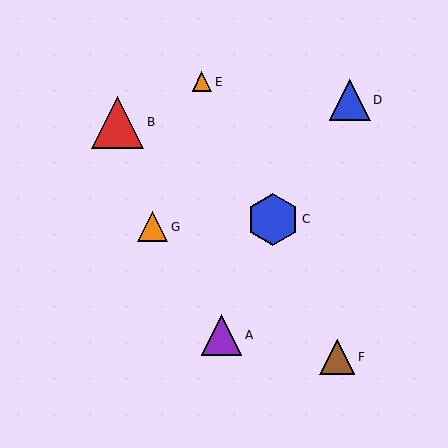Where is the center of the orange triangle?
The center of the orange triangle is at (202, 82).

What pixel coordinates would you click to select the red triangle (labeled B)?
Click at (118, 122) to select the red triangle B.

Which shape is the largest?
The blue hexagon (labeled C) is the largest.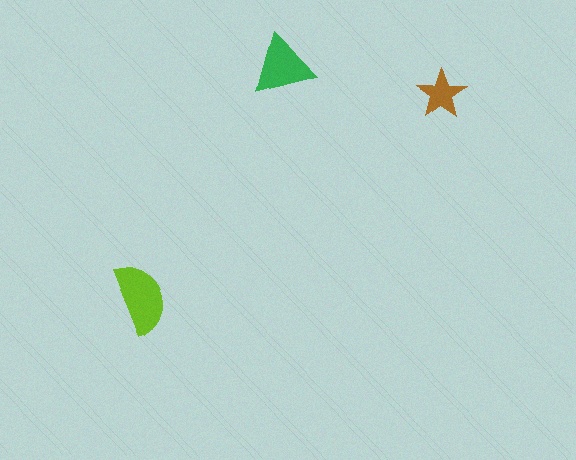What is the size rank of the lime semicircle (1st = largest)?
1st.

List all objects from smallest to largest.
The brown star, the green triangle, the lime semicircle.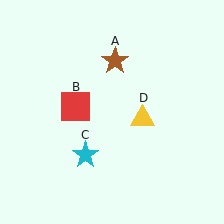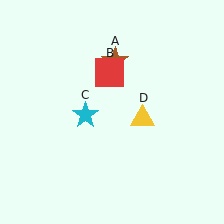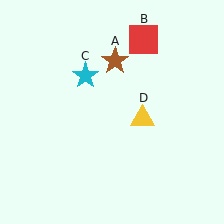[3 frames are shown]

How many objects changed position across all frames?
2 objects changed position: red square (object B), cyan star (object C).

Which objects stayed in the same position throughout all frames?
Brown star (object A) and yellow triangle (object D) remained stationary.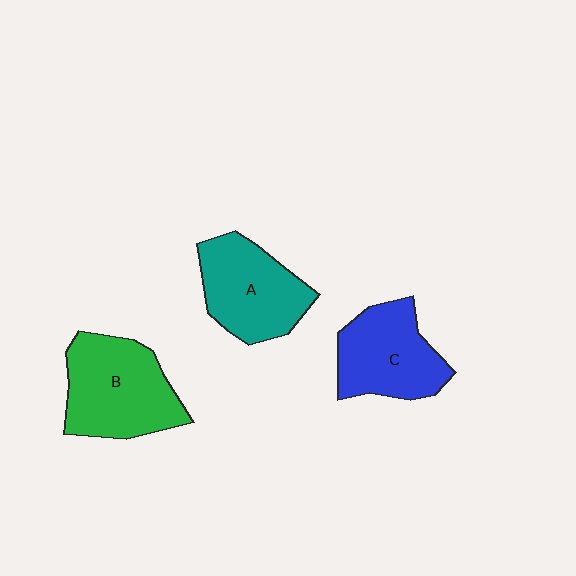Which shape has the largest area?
Shape B (green).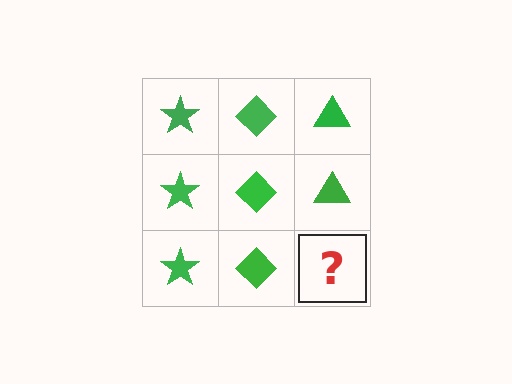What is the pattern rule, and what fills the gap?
The rule is that each column has a consistent shape. The gap should be filled with a green triangle.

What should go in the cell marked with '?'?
The missing cell should contain a green triangle.